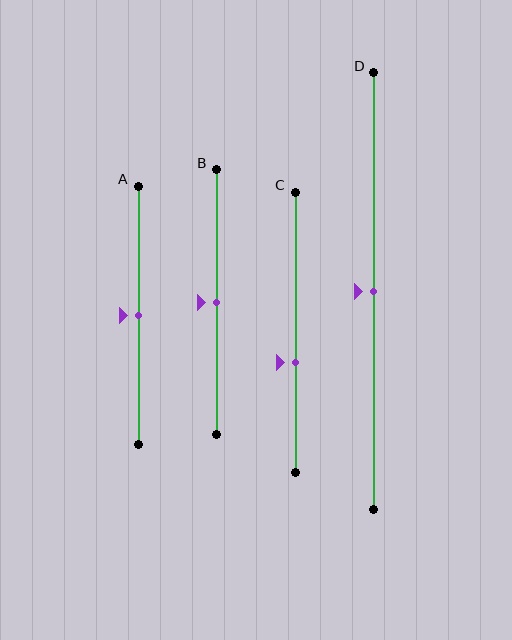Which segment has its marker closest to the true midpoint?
Segment A has its marker closest to the true midpoint.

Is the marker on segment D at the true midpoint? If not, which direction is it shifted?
Yes, the marker on segment D is at the true midpoint.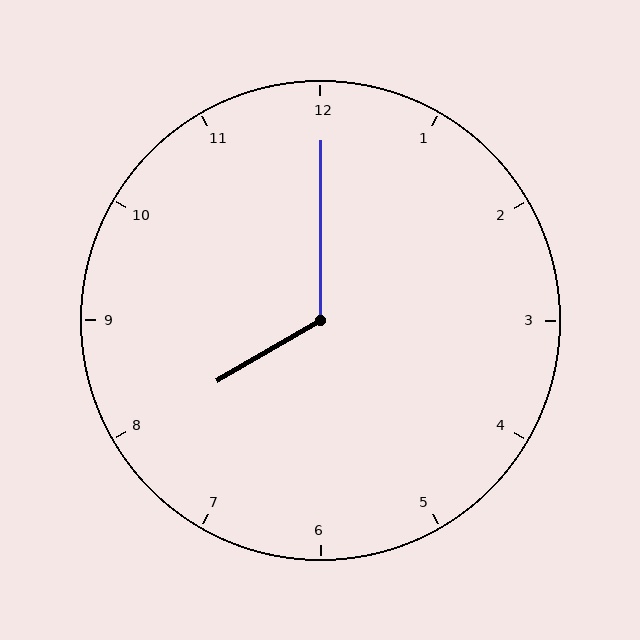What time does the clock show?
8:00.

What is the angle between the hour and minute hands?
Approximately 120 degrees.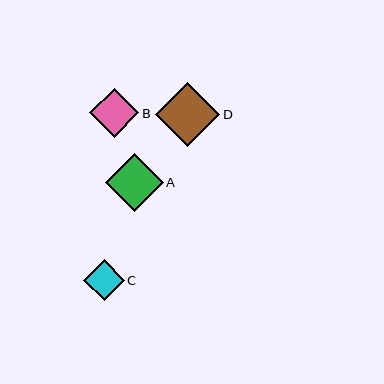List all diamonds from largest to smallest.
From largest to smallest: D, A, B, C.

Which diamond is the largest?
Diamond D is the largest with a size of approximately 64 pixels.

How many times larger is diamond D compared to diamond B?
Diamond D is approximately 1.3 times the size of diamond B.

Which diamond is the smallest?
Diamond C is the smallest with a size of approximately 41 pixels.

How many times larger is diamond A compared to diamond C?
Diamond A is approximately 1.4 times the size of diamond C.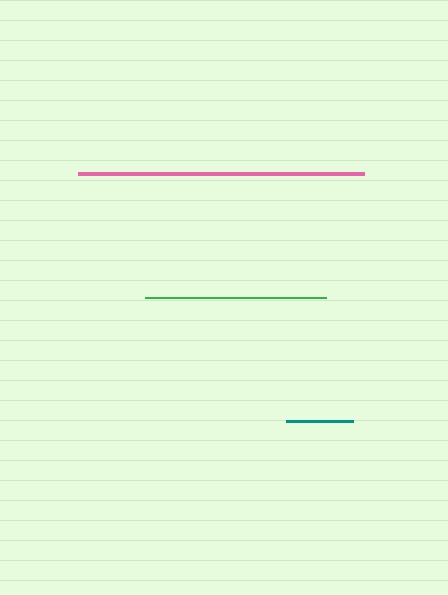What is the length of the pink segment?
The pink segment is approximately 286 pixels long.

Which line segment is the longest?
The pink line is the longest at approximately 286 pixels.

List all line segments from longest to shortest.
From longest to shortest: pink, green, teal.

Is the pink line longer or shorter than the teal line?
The pink line is longer than the teal line.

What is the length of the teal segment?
The teal segment is approximately 66 pixels long.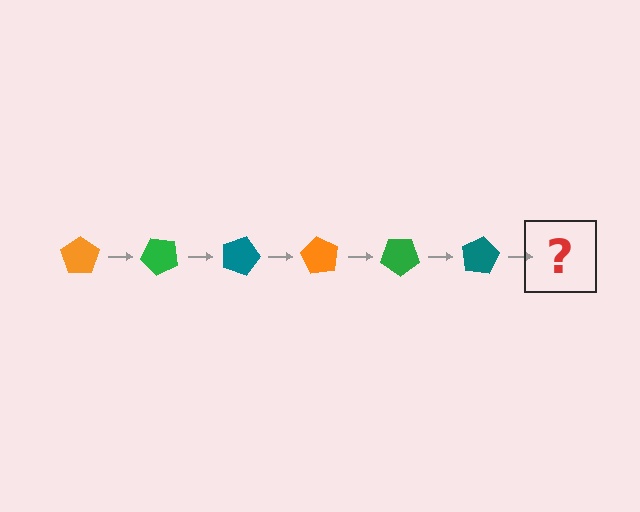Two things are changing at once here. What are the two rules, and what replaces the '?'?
The two rules are that it rotates 45 degrees each step and the color cycles through orange, green, and teal. The '?' should be an orange pentagon, rotated 270 degrees from the start.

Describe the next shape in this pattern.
It should be an orange pentagon, rotated 270 degrees from the start.